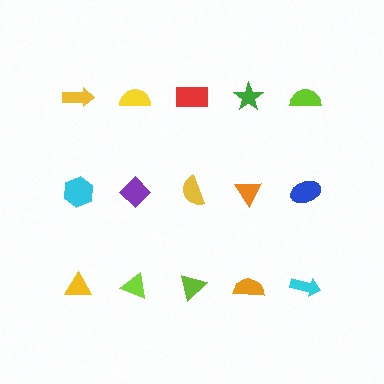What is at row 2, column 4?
An orange triangle.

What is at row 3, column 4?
An orange semicircle.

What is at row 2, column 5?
A blue ellipse.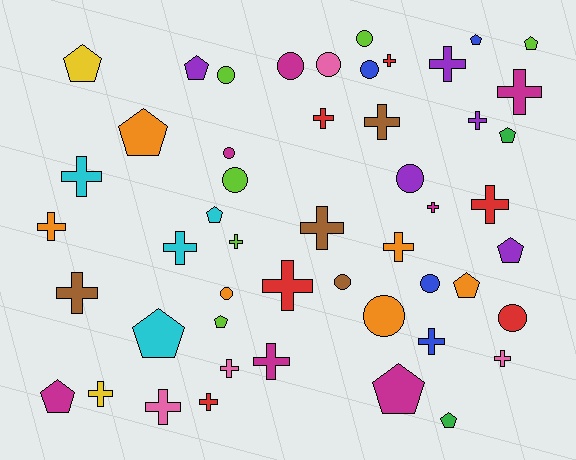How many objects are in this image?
There are 50 objects.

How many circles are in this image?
There are 13 circles.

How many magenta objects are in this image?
There are 7 magenta objects.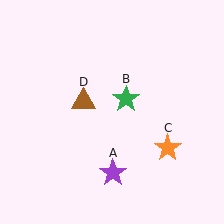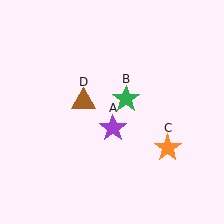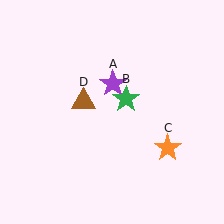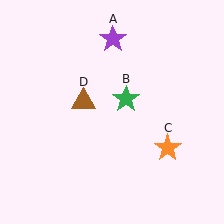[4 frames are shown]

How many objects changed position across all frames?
1 object changed position: purple star (object A).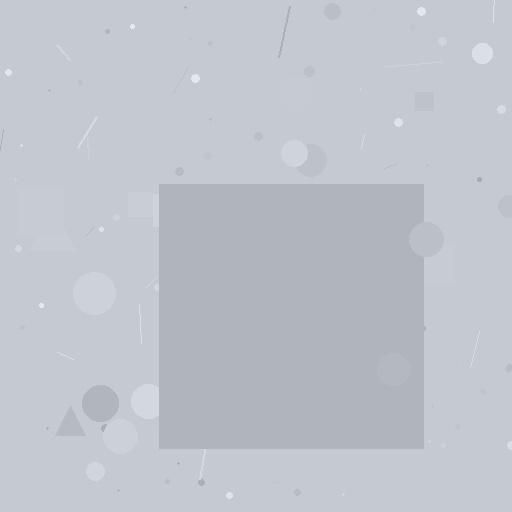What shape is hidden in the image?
A square is hidden in the image.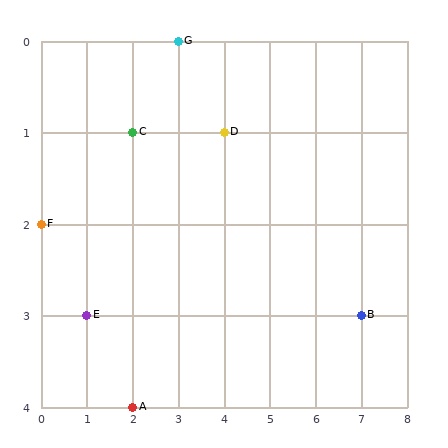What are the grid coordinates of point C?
Point C is at grid coordinates (2, 1).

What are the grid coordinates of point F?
Point F is at grid coordinates (0, 2).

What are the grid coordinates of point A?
Point A is at grid coordinates (2, 4).